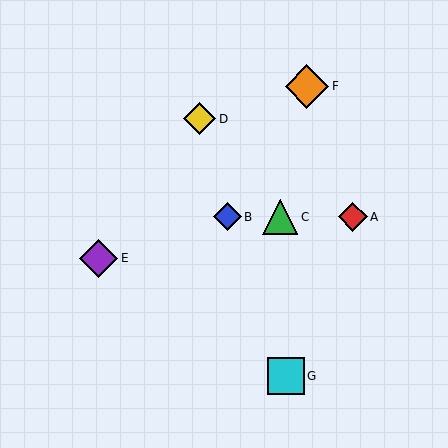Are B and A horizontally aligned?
Yes, both are at y≈217.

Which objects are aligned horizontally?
Objects A, B, C are aligned horizontally.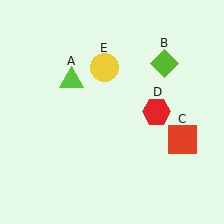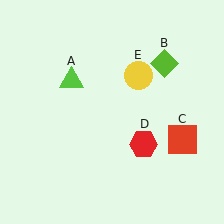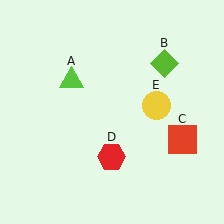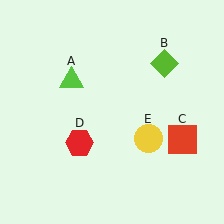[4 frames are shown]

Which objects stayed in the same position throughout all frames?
Lime triangle (object A) and lime diamond (object B) and red square (object C) remained stationary.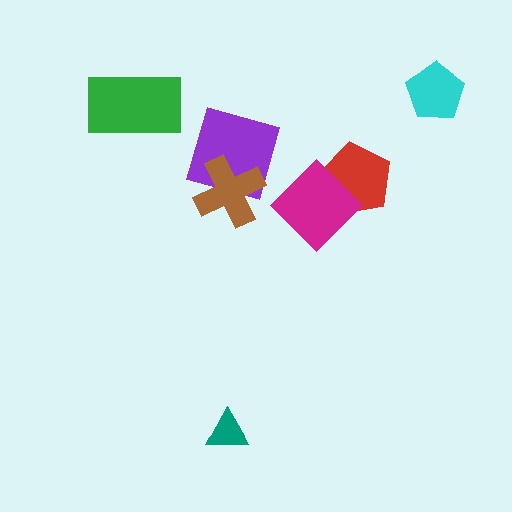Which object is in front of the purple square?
The brown cross is in front of the purple square.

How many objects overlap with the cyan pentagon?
0 objects overlap with the cyan pentagon.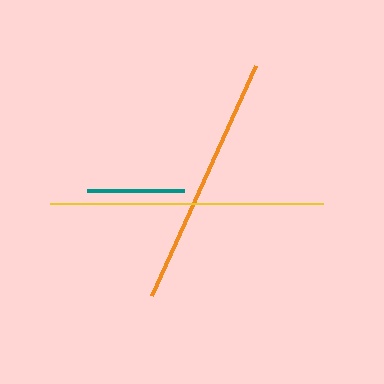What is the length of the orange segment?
The orange segment is approximately 252 pixels long.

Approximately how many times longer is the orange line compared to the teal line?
The orange line is approximately 2.6 times the length of the teal line.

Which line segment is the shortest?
The teal line is the shortest at approximately 97 pixels.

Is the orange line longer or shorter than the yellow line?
The yellow line is longer than the orange line.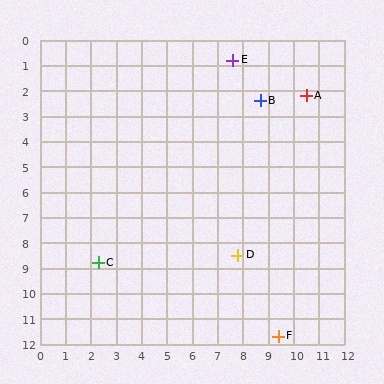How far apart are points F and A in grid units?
Points F and A are about 9.6 grid units apart.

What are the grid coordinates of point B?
Point B is at approximately (8.7, 2.4).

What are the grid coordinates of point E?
Point E is at approximately (7.6, 0.8).